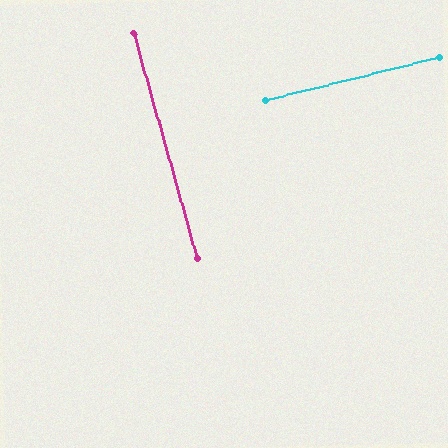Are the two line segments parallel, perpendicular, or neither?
Perpendicular — they meet at approximately 88°.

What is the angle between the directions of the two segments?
Approximately 88 degrees.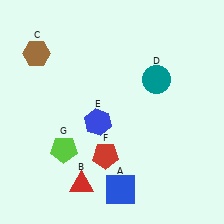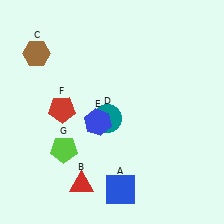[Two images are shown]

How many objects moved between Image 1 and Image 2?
2 objects moved between the two images.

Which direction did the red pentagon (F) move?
The red pentagon (F) moved up.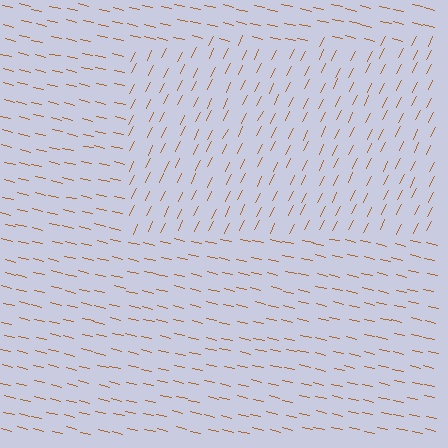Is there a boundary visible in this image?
Yes, there is a texture boundary formed by a change in line orientation.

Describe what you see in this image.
The image is filled with small brown line segments. A rectangle region in the image has lines oriented differently from the surrounding lines, creating a visible texture boundary.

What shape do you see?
I see a rectangle.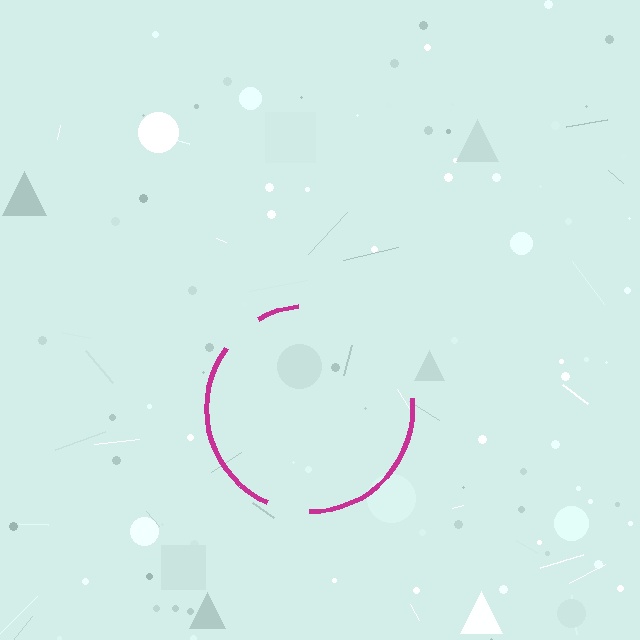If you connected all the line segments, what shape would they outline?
They would outline a circle.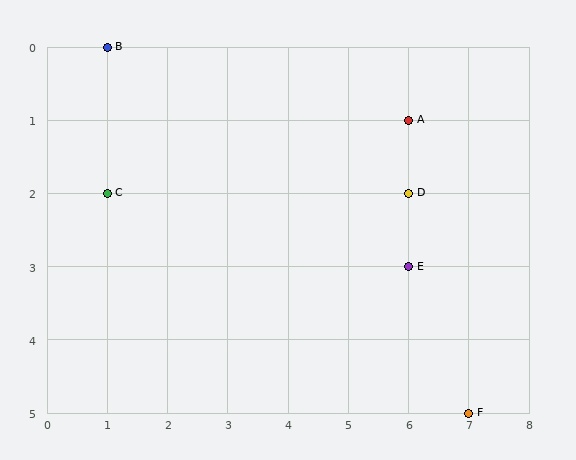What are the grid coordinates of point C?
Point C is at grid coordinates (1, 2).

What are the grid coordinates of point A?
Point A is at grid coordinates (6, 1).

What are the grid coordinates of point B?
Point B is at grid coordinates (1, 0).